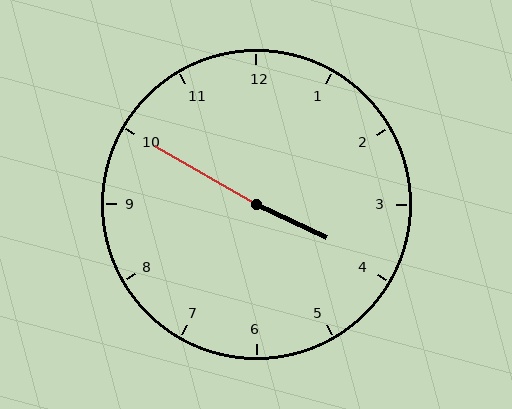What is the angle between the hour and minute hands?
Approximately 175 degrees.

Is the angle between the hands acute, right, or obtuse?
It is obtuse.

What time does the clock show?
3:50.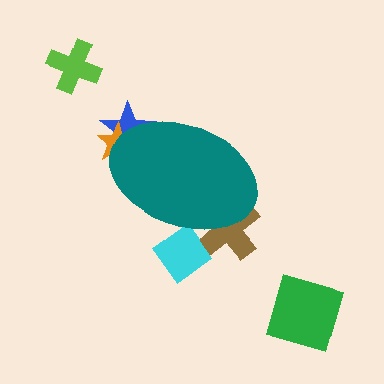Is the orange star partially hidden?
Yes, the orange star is partially hidden behind the teal ellipse.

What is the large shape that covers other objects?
A teal ellipse.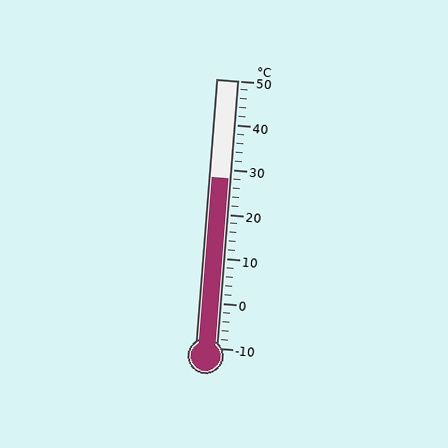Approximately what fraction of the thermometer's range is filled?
The thermometer is filled to approximately 65% of its range.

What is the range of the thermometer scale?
The thermometer scale ranges from -10°C to 50°C.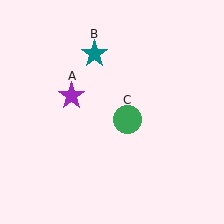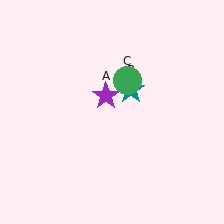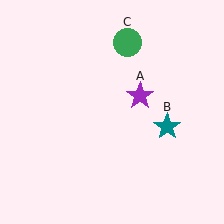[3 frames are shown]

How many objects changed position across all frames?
3 objects changed position: purple star (object A), teal star (object B), green circle (object C).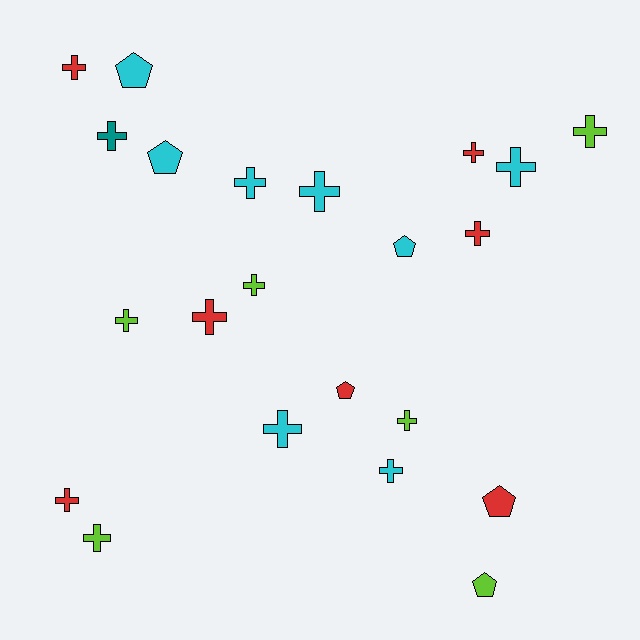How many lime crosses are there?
There are 5 lime crosses.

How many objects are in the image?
There are 22 objects.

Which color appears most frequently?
Cyan, with 8 objects.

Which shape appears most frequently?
Cross, with 16 objects.